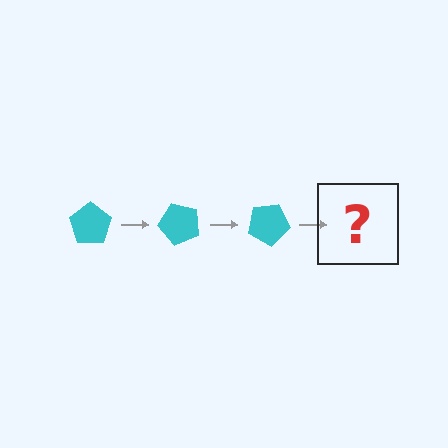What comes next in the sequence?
The next element should be a cyan pentagon rotated 150 degrees.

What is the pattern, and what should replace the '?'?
The pattern is that the pentagon rotates 50 degrees each step. The '?' should be a cyan pentagon rotated 150 degrees.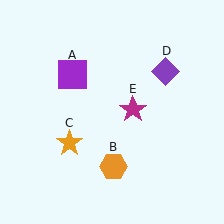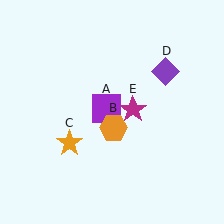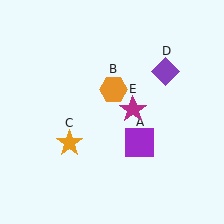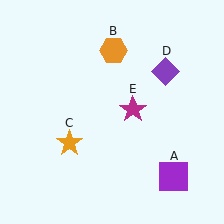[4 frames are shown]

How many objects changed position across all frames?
2 objects changed position: purple square (object A), orange hexagon (object B).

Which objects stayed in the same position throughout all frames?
Orange star (object C) and purple diamond (object D) and magenta star (object E) remained stationary.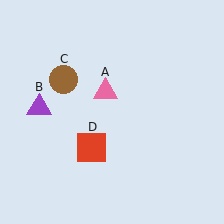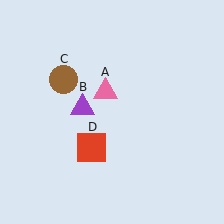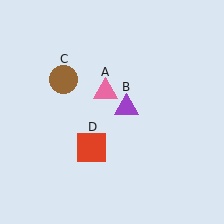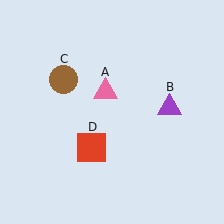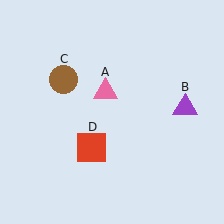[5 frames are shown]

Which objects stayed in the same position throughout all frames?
Pink triangle (object A) and brown circle (object C) and red square (object D) remained stationary.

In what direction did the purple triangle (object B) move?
The purple triangle (object B) moved right.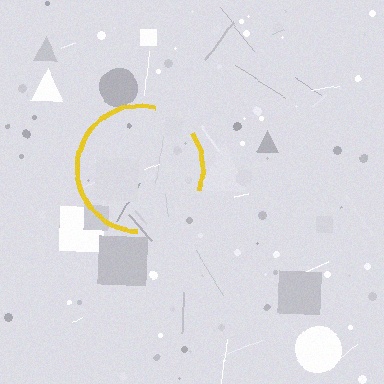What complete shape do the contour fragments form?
The contour fragments form a circle.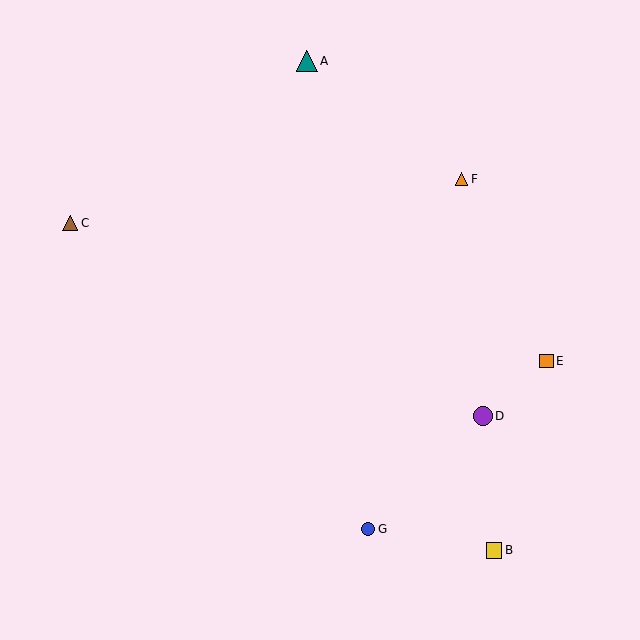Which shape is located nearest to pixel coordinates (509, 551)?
The yellow square (labeled B) at (494, 550) is nearest to that location.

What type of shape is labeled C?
Shape C is a brown triangle.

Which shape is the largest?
The teal triangle (labeled A) is the largest.